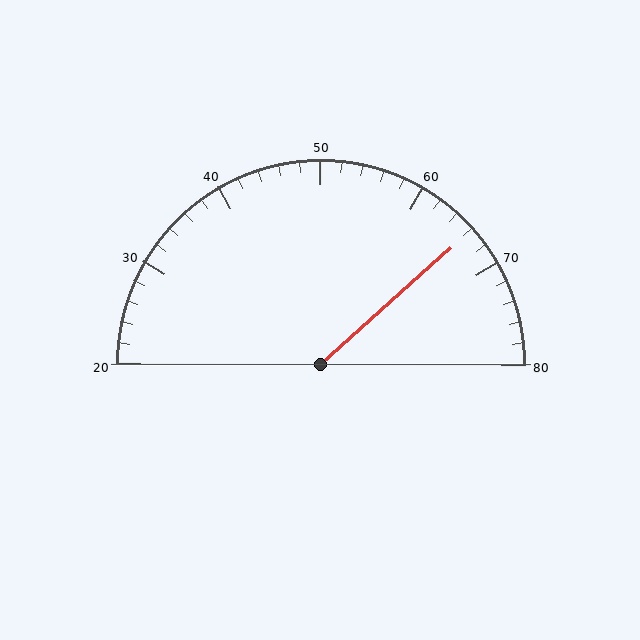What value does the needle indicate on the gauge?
The needle indicates approximately 66.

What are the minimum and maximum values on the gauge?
The gauge ranges from 20 to 80.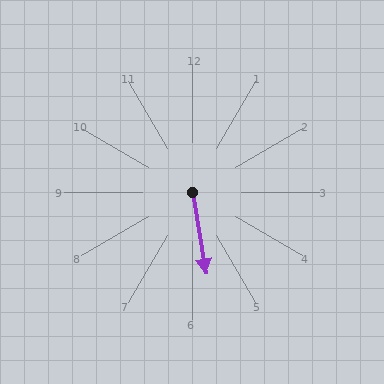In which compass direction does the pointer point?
South.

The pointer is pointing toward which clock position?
Roughly 6 o'clock.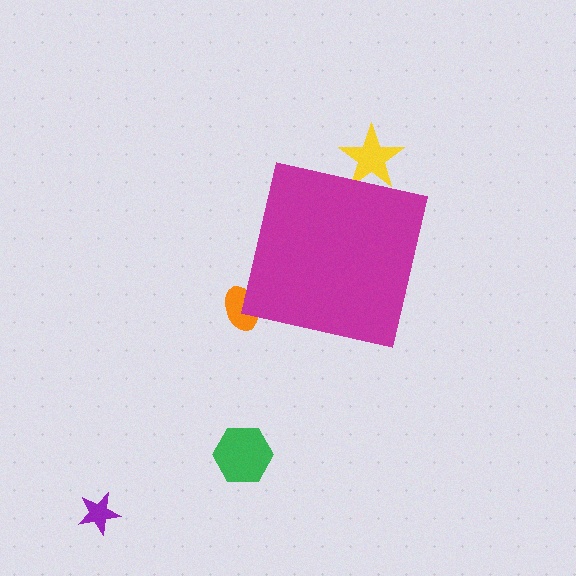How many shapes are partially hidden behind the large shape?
2 shapes are partially hidden.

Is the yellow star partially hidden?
Yes, the yellow star is partially hidden behind the magenta square.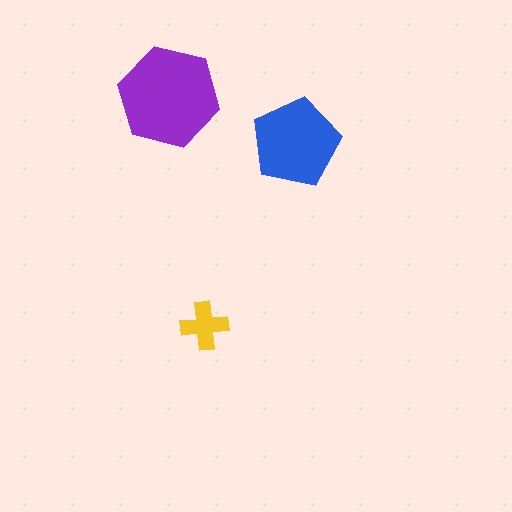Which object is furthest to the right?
The blue pentagon is rightmost.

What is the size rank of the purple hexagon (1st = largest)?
1st.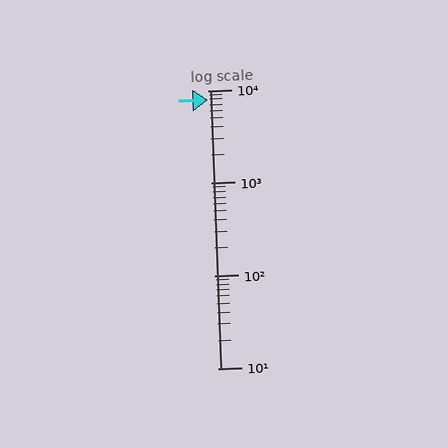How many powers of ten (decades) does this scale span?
The scale spans 3 decades, from 10 to 10000.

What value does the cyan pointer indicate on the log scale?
The pointer indicates approximately 7900.